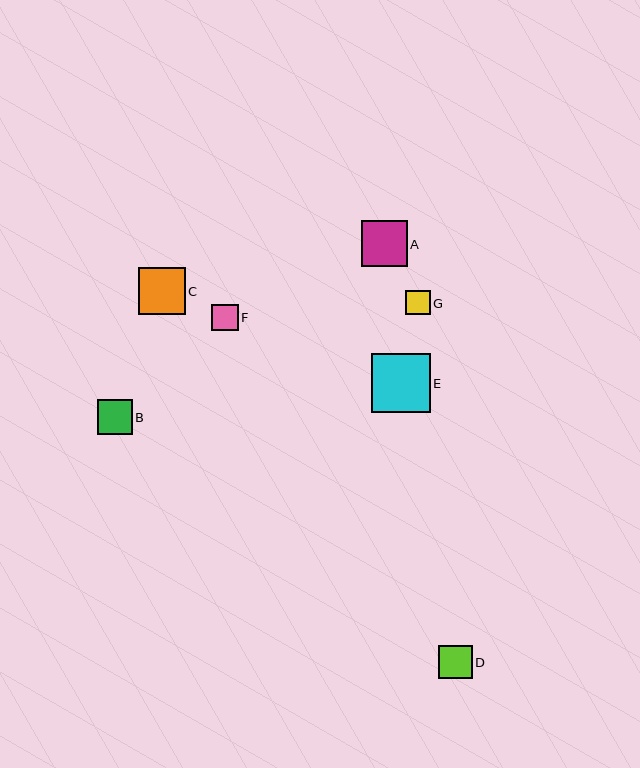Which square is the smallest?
Square G is the smallest with a size of approximately 24 pixels.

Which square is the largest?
Square E is the largest with a size of approximately 59 pixels.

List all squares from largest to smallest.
From largest to smallest: E, C, A, B, D, F, G.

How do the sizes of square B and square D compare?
Square B and square D are approximately the same size.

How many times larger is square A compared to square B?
Square A is approximately 1.3 times the size of square B.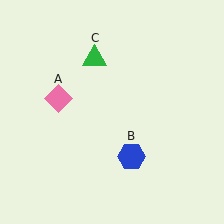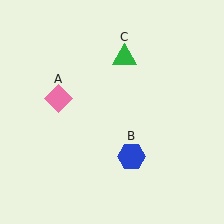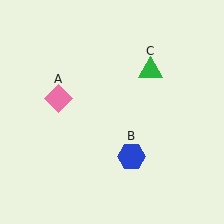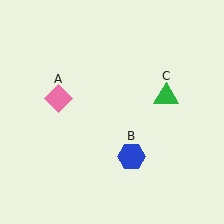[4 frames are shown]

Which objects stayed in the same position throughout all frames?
Pink diamond (object A) and blue hexagon (object B) remained stationary.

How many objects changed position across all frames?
1 object changed position: green triangle (object C).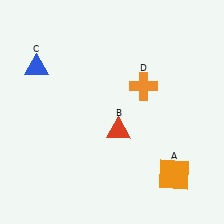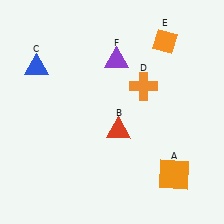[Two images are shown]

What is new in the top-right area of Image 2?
An orange diamond (E) was added in the top-right area of Image 2.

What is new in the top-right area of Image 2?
A purple triangle (F) was added in the top-right area of Image 2.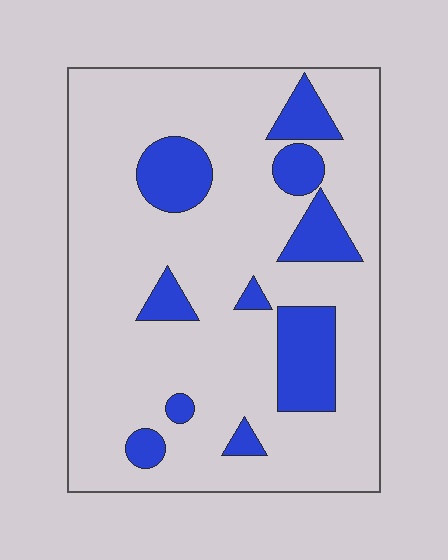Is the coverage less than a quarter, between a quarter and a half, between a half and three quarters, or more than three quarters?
Less than a quarter.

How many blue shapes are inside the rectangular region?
10.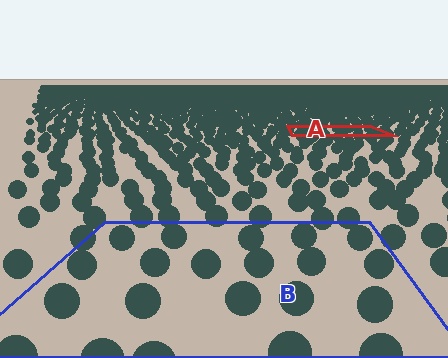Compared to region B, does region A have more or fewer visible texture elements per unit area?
Region A has more texture elements per unit area — they are packed more densely because it is farther away.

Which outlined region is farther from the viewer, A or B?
Region A is farther from the viewer — the texture elements inside it appear smaller and more densely packed.